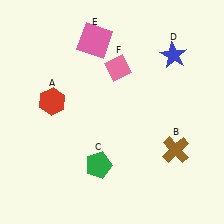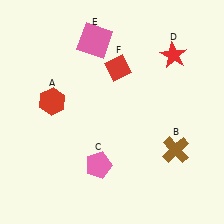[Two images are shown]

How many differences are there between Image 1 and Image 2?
There are 3 differences between the two images.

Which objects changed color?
C changed from green to pink. D changed from blue to red. F changed from pink to red.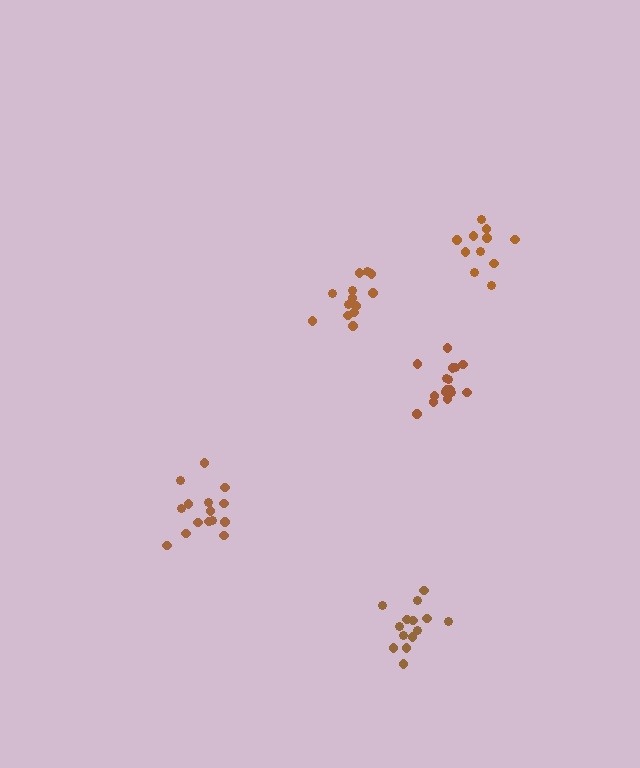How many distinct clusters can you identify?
There are 5 distinct clusters.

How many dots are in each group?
Group 1: 13 dots, Group 2: 15 dots, Group 3: 16 dots, Group 4: 11 dots, Group 5: 14 dots (69 total).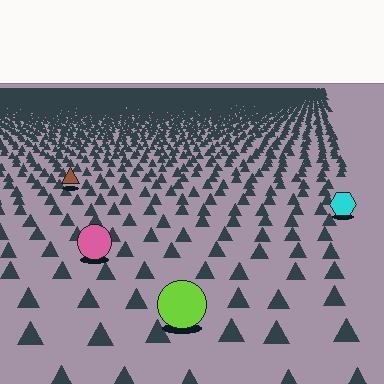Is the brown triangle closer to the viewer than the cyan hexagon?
No. The cyan hexagon is closer — you can tell from the texture gradient: the ground texture is coarser near it.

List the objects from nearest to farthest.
From nearest to farthest: the lime circle, the pink circle, the cyan hexagon, the brown triangle.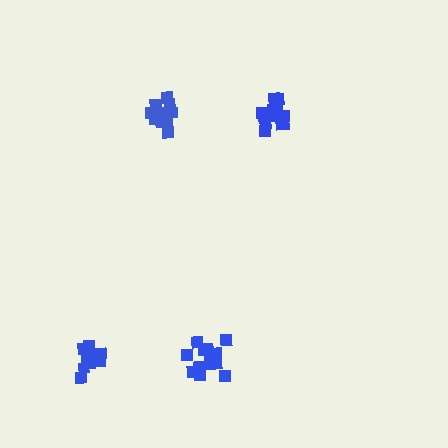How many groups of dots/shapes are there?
There are 4 groups.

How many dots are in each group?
Group 1: 14 dots, Group 2: 11 dots, Group 3: 15 dots, Group 4: 11 dots (51 total).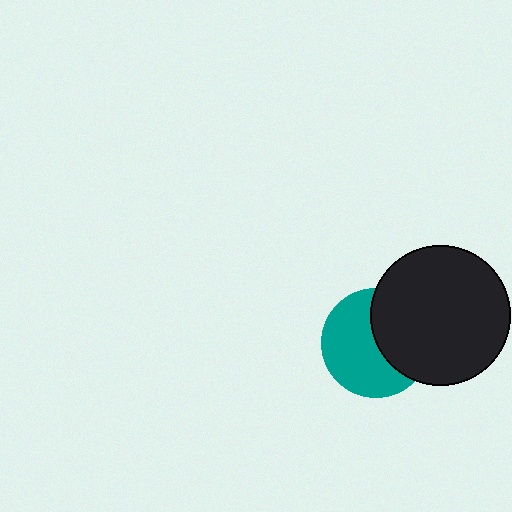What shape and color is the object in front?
The object in front is a black circle.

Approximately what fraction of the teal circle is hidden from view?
Roughly 42% of the teal circle is hidden behind the black circle.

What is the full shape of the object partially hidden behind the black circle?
The partially hidden object is a teal circle.